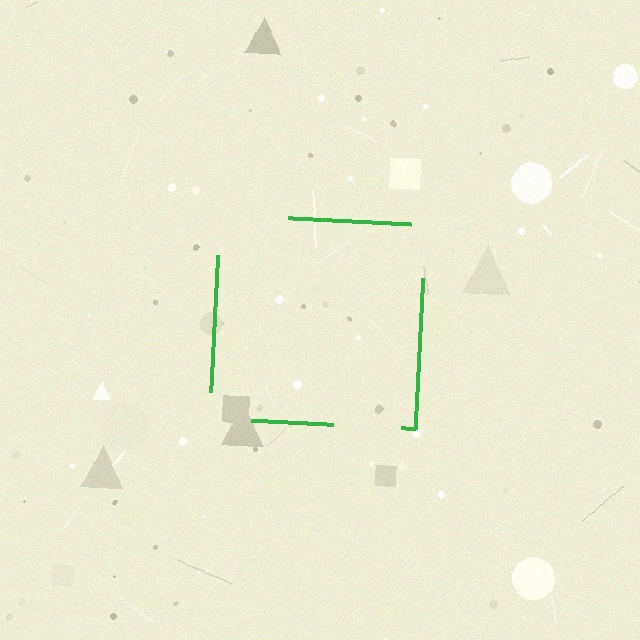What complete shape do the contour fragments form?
The contour fragments form a square.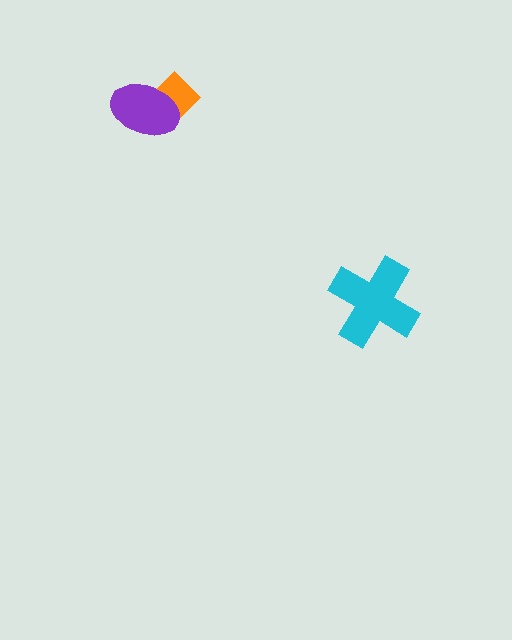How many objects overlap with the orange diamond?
1 object overlaps with the orange diamond.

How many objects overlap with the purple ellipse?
1 object overlaps with the purple ellipse.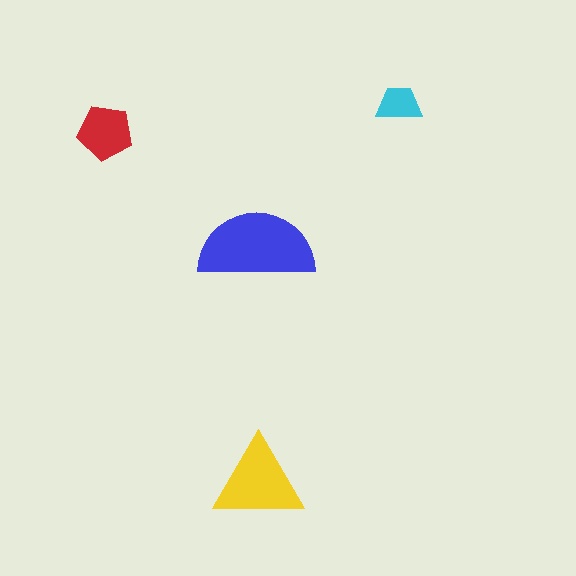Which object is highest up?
The cyan trapezoid is topmost.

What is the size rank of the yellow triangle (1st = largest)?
2nd.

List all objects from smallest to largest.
The cyan trapezoid, the red pentagon, the yellow triangle, the blue semicircle.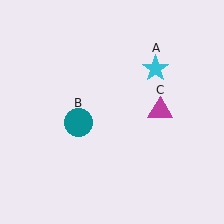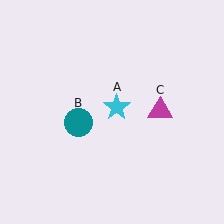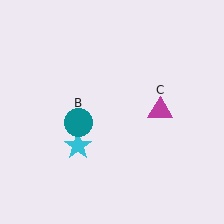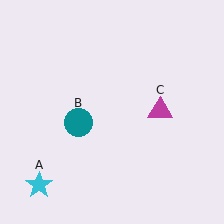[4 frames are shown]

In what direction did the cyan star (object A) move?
The cyan star (object A) moved down and to the left.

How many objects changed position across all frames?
1 object changed position: cyan star (object A).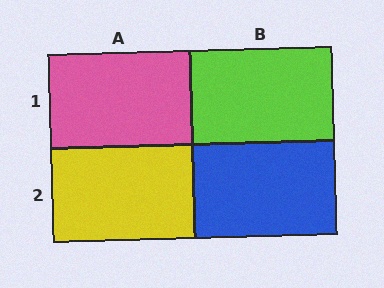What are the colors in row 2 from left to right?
Yellow, blue.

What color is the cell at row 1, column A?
Pink.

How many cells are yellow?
1 cell is yellow.